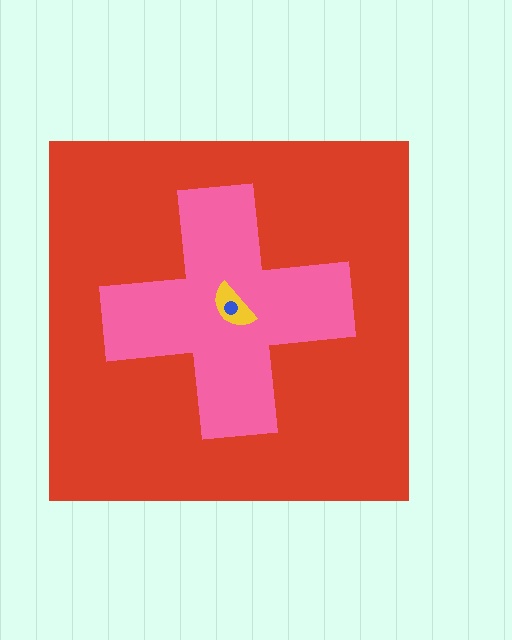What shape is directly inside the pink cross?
The yellow semicircle.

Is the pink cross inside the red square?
Yes.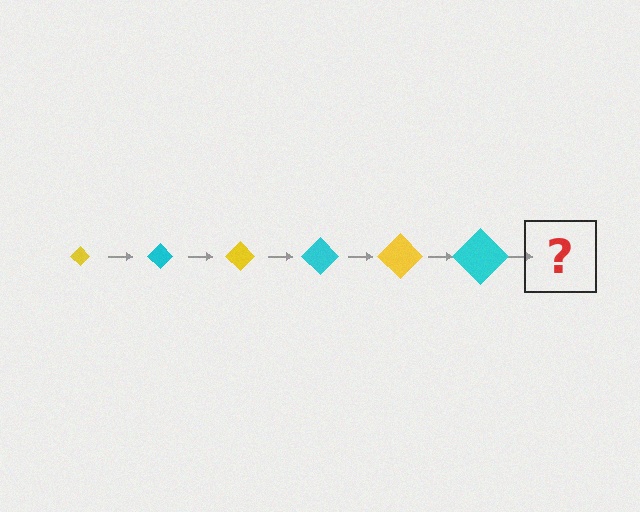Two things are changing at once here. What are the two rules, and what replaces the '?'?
The two rules are that the diamond grows larger each step and the color cycles through yellow and cyan. The '?' should be a yellow diamond, larger than the previous one.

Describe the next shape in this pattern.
It should be a yellow diamond, larger than the previous one.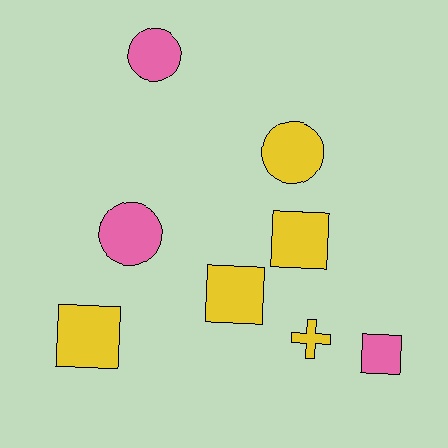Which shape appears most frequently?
Square, with 4 objects.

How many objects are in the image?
There are 8 objects.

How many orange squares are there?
There are no orange squares.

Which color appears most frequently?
Yellow, with 5 objects.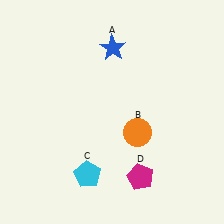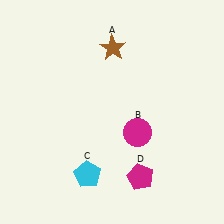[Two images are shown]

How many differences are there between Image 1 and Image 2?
There are 2 differences between the two images.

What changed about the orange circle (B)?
In Image 1, B is orange. In Image 2, it changed to magenta.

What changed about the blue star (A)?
In Image 1, A is blue. In Image 2, it changed to brown.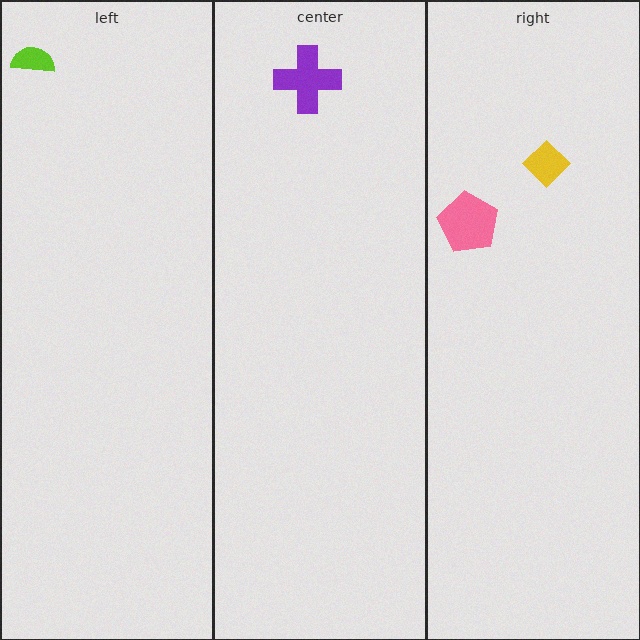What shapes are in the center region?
The purple cross.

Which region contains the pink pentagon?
The right region.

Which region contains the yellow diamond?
The right region.